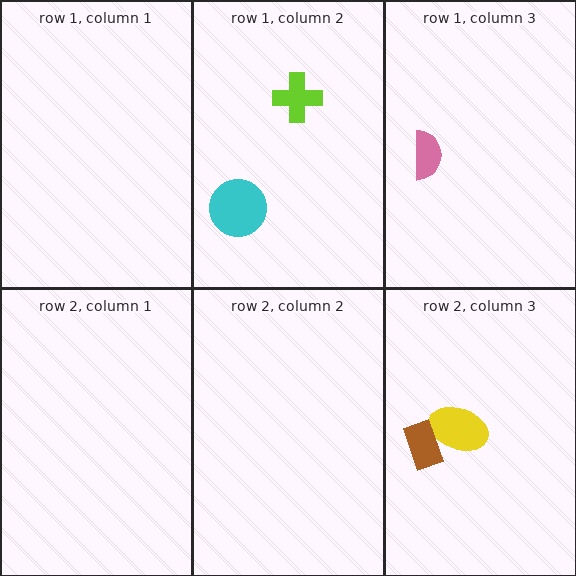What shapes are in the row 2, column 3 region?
The yellow ellipse, the brown rectangle.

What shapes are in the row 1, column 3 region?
The pink semicircle.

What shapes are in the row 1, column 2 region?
The cyan circle, the lime cross.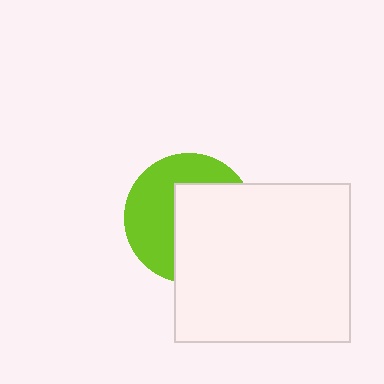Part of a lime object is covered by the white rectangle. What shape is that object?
It is a circle.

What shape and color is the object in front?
The object in front is a white rectangle.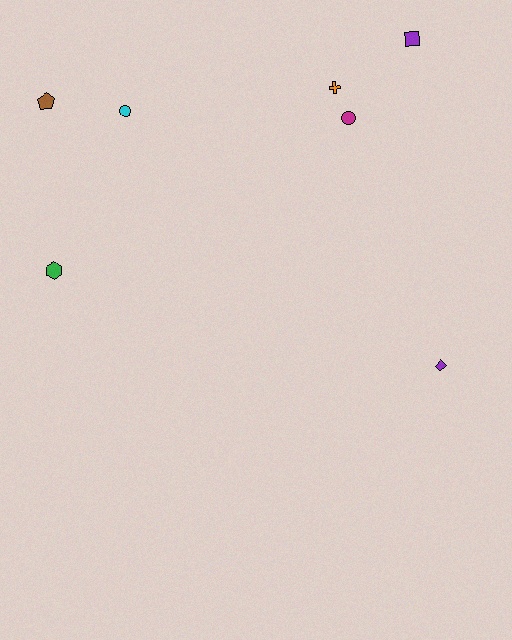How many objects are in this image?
There are 7 objects.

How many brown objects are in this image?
There is 1 brown object.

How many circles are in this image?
There are 2 circles.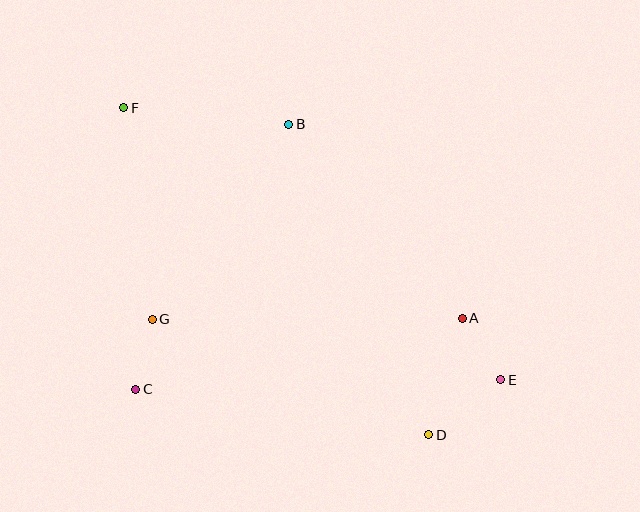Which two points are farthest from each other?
Points E and F are farthest from each other.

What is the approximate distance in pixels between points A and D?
The distance between A and D is approximately 121 pixels.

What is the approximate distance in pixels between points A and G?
The distance between A and G is approximately 310 pixels.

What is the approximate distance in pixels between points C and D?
The distance between C and D is approximately 297 pixels.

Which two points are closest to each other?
Points A and E are closest to each other.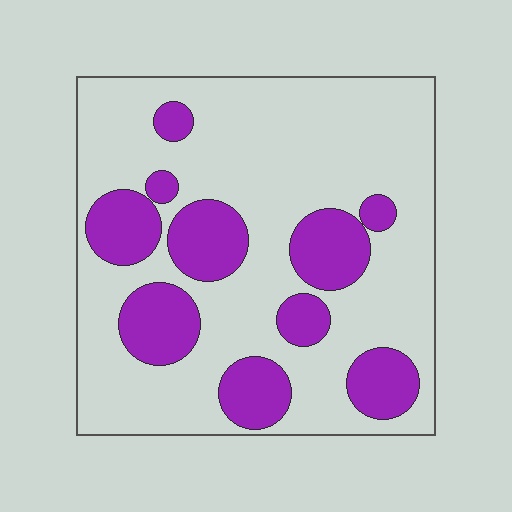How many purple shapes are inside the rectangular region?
10.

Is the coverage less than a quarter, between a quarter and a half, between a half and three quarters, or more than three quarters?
Between a quarter and a half.